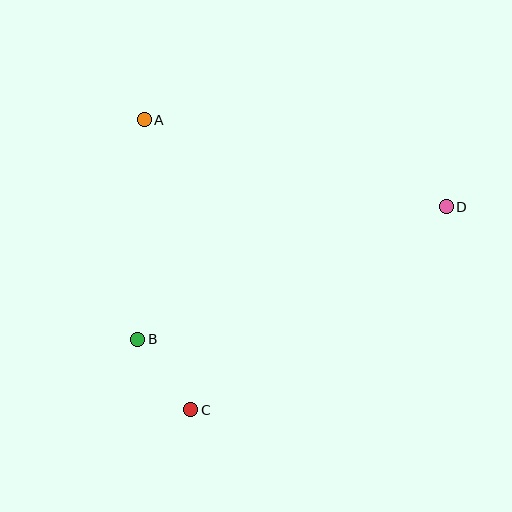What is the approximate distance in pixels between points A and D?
The distance between A and D is approximately 314 pixels.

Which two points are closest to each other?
Points B and C are closest to each other.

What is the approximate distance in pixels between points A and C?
The distance between A and C is approximately 294 pixels.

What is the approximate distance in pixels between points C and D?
The distance between C and D is approximately 326 pixels.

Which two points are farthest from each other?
Points B and D are farthest from each other.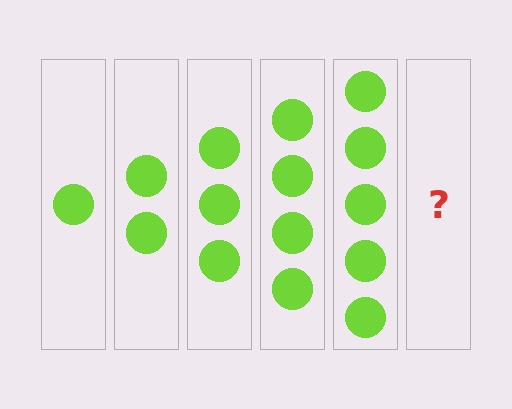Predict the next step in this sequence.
The next step is 6 circles.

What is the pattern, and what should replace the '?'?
The pattern is that each step adds one more circle. The '?' should be 6 circles.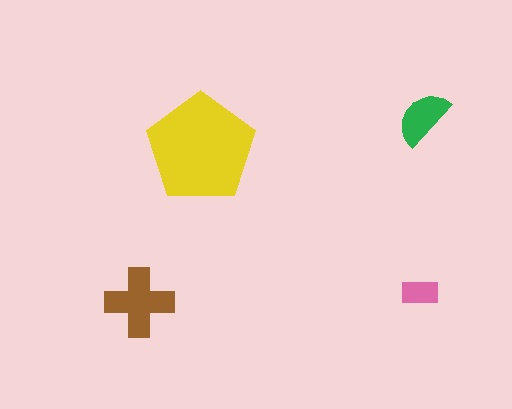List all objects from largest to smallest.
The yellow pentagon, the brown cross, the green semicircle, the pink rectangle.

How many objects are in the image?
There are 4 objects in the image.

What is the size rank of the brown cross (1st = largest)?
2nd.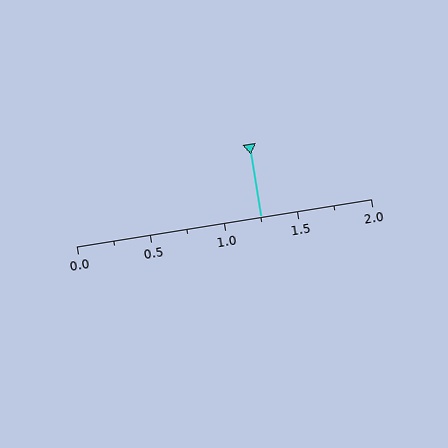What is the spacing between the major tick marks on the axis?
The major ticks are spaced 0.5 apart.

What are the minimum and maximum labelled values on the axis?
The axis runs from 0.0 to 2.0.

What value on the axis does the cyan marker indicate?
The marker indicates approximately 1.25.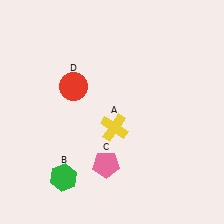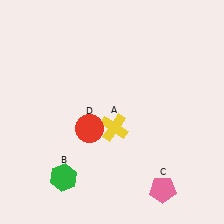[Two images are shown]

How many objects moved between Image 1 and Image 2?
2 objects moved between the two images.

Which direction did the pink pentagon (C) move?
The pink pentagon (C) moved right.